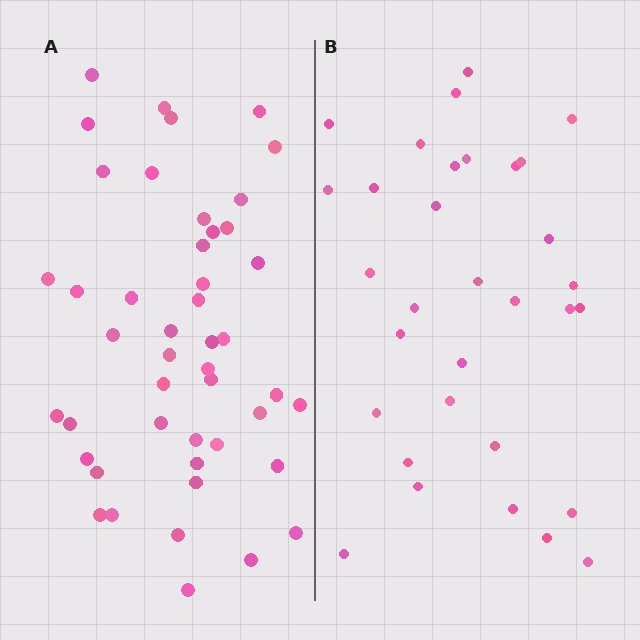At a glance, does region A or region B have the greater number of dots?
Region A (the left region) has more dots.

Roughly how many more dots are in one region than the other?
Region A has approximately 15 more dots than region B.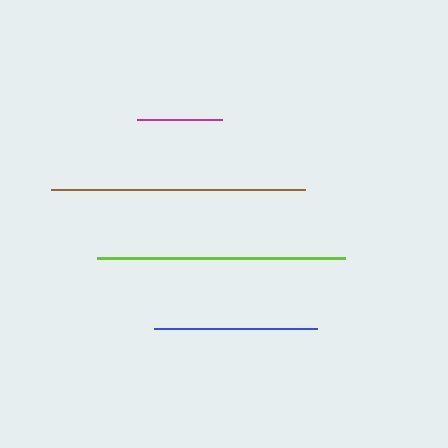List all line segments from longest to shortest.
From longest to shortest: brown, lime, blue, magenta.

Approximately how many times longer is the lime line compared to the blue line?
The lime line is approximately 1.5 times the length of the blue line.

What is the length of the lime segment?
The lime segment is approximately 248 pixels long.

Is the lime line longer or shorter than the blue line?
The lime line is longer than the blue line.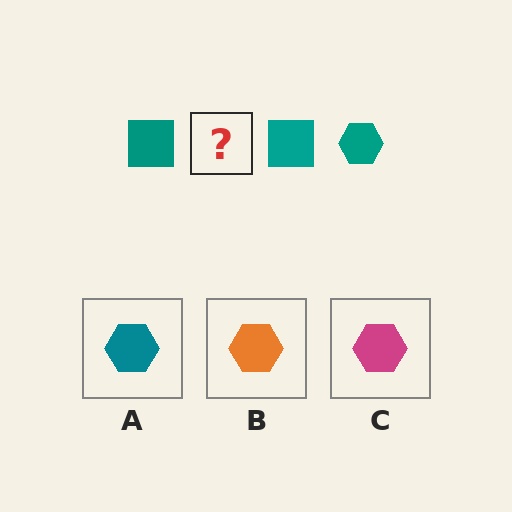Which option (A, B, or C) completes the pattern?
A.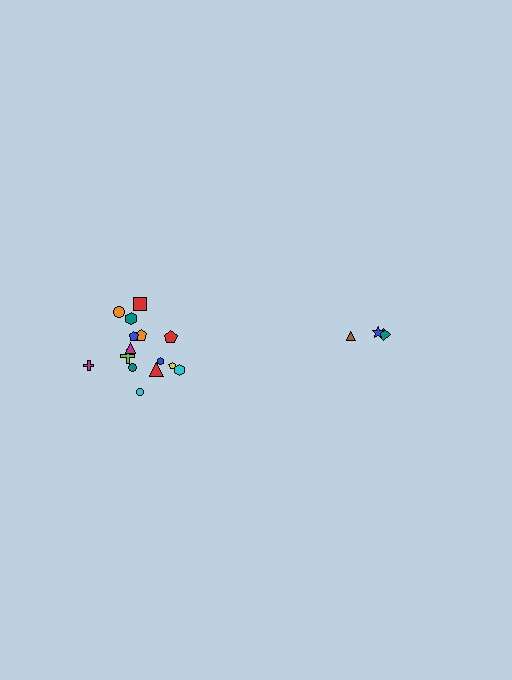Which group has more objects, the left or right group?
The left group.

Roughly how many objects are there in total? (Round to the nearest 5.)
Roughly 20 objects in total.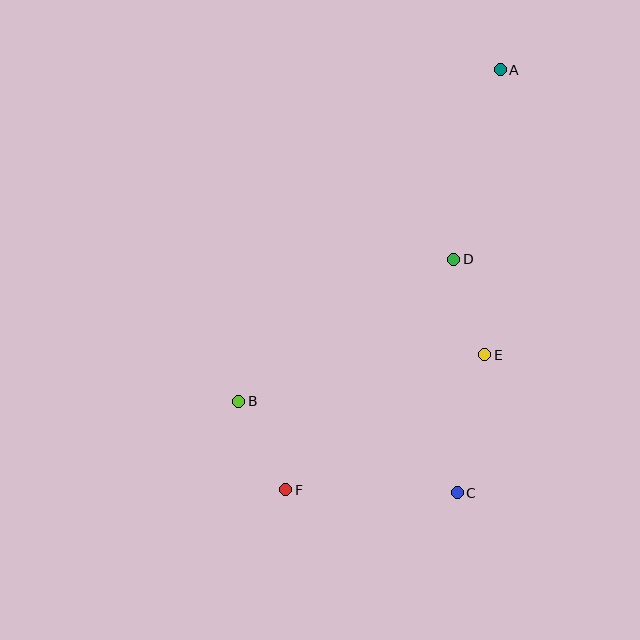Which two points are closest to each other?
Points D and E are closest to each other.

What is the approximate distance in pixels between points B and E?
The distance between B and E is approximately 250 pixels.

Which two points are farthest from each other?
Points A and F are farthest from each other.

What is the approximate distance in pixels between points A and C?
The distance between A and C is approximately 425 pixels.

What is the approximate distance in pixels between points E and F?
The distance between E and F is approximately 241 pixels.